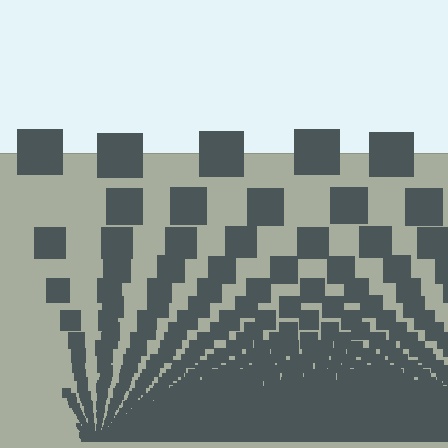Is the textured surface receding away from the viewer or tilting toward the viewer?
The surface appears to tilt toward the viewer. Texture elements get larger and sparser toward the top.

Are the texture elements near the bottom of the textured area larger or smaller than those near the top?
Smaller. The gradient is inverted — elements near the bottom are smaller and denser.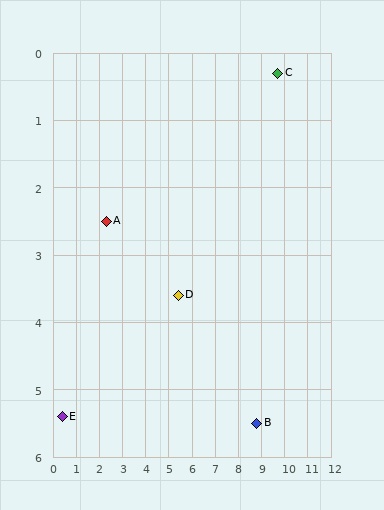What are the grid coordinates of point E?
Point E is at approximately (0.4, 5.4).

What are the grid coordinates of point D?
Point D is at approximately (5.4, 3.6).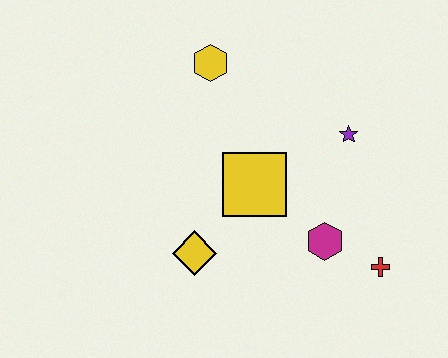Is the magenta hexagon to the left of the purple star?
Yes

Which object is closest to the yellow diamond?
The yellow square is closest to the yellow diamond.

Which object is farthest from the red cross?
The yellow hexagon is farthest from the red cross.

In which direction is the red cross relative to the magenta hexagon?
The red cross is to the right of the magenta hexagon.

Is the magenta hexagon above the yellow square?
No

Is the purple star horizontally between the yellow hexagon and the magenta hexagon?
No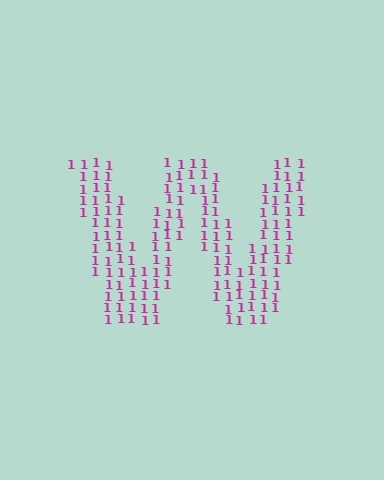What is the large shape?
The large shape is the letter W.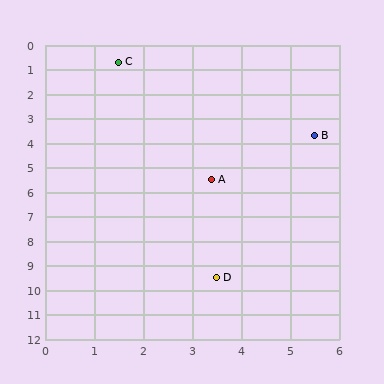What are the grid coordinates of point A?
Point A is at approximately (3.4, 5.5).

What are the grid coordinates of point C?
Point C is at approximately (1.5, 0.7).